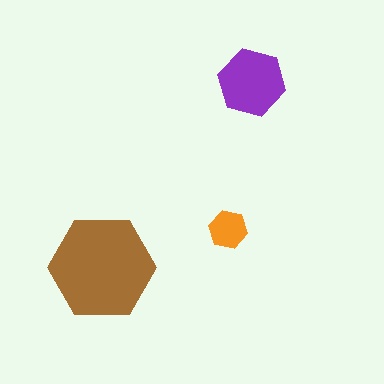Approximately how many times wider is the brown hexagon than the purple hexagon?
About 1.5 times wider.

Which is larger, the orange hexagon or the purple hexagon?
The purple one.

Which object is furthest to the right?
The purple hexagon is rightmost.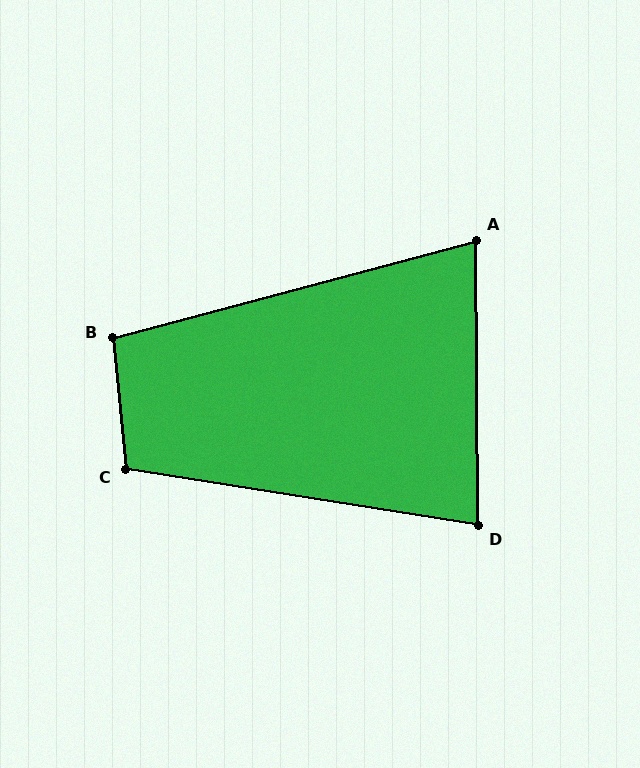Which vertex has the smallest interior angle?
A, at approximately 75 degrees.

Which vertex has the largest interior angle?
C, at approximately 105 degrees.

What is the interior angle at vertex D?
Approximately 81 degrees (acute).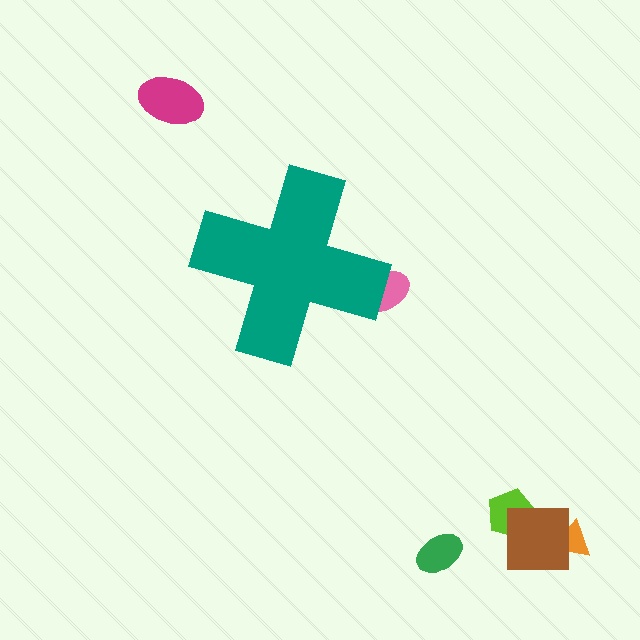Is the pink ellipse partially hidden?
Yes, the pink ellipse is partially hidden behind the teal cross.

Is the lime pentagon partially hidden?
No, the lime pentagon is fully visible.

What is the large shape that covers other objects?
A teal cross.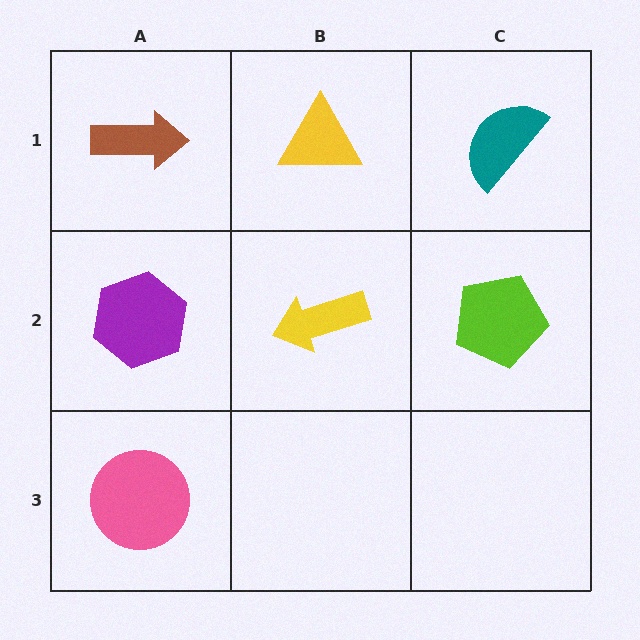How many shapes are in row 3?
1 shape.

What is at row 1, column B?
A yellow triangle.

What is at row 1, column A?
A brown arrow.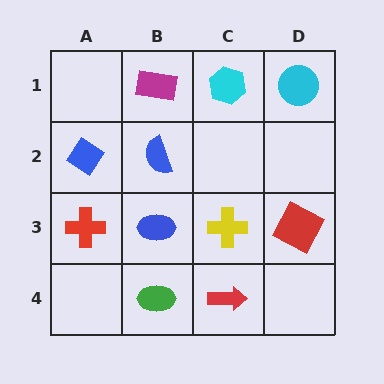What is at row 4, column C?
A red arrow.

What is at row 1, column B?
A magenta rectangle.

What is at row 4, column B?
A green ellipse.